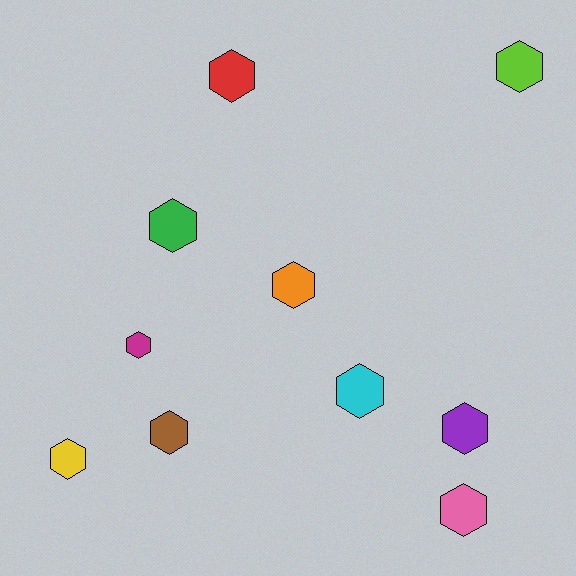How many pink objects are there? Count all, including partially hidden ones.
There is 1 pink object.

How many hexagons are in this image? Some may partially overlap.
There are 10 hexagons.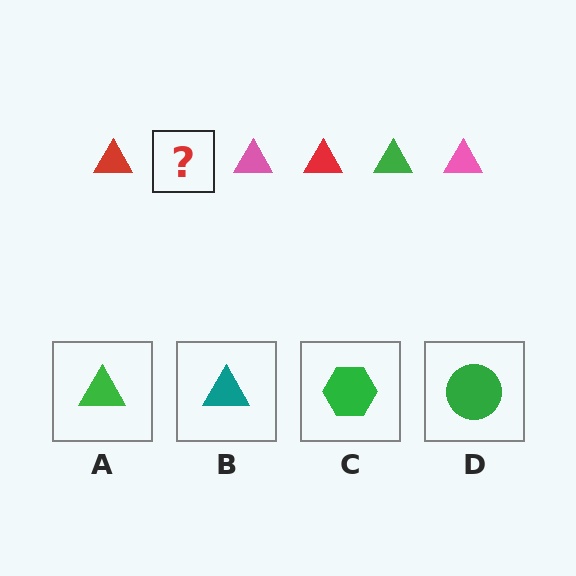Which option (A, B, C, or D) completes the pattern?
A.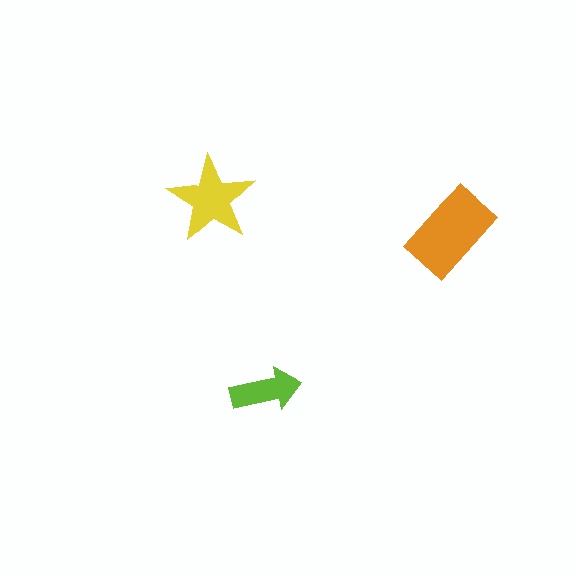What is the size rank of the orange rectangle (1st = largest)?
1st.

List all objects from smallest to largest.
The lime arrow, the yellow star, the orange rectangle.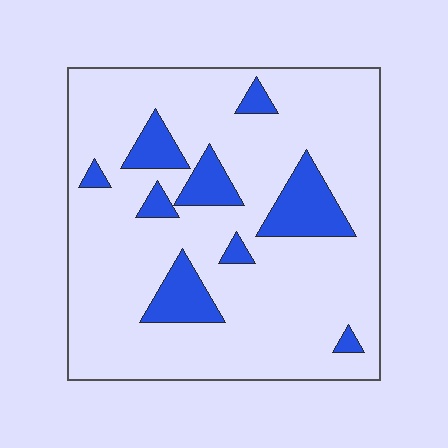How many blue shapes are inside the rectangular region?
9.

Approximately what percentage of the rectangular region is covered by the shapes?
Approximately 15%.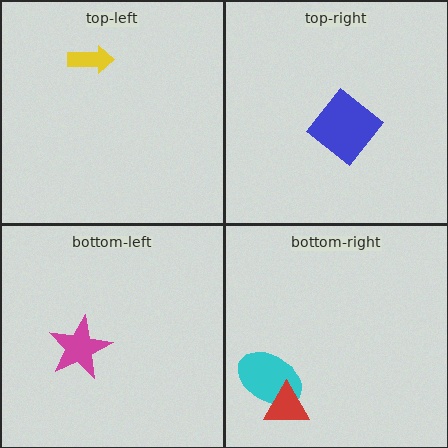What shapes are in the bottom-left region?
The magenta star.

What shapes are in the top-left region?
The yellow arrow.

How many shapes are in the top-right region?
1.